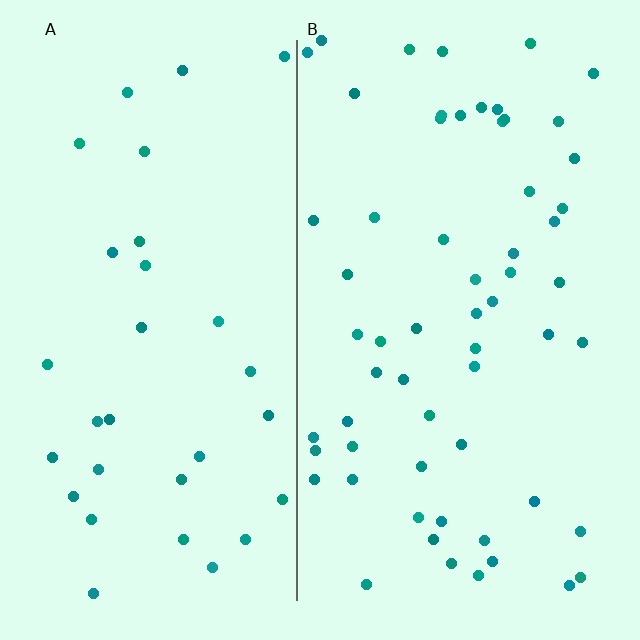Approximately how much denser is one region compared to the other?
Approximately 1.9× — region B over region A.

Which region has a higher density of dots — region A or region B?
B (the right).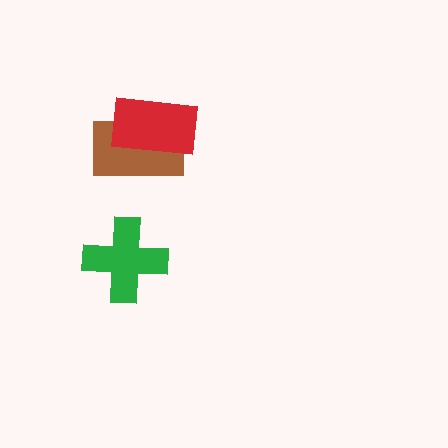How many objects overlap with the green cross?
0 objects overlap with the green cross.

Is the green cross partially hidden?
No, no other shape covers it.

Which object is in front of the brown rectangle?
The red rectangle is in front of the brown rectangle.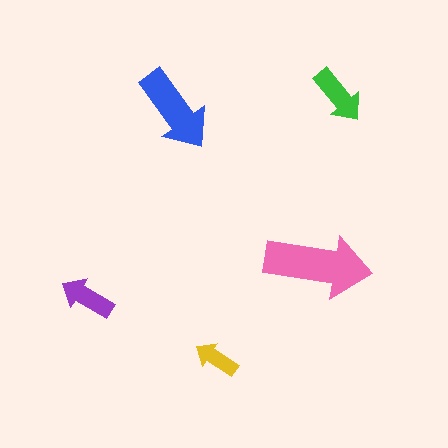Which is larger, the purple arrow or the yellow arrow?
The purple one.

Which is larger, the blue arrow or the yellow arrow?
The blue one.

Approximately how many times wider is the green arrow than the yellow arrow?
About 1.5 times wider.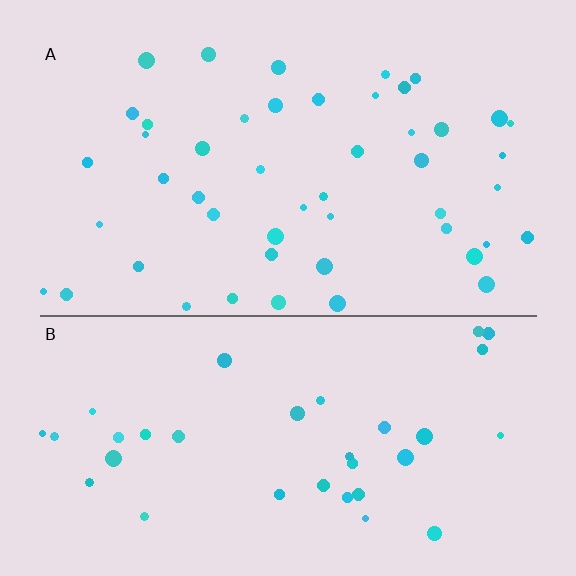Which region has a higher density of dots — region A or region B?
A (the top).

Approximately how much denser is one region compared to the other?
Approximately 1.4× — region A over region B.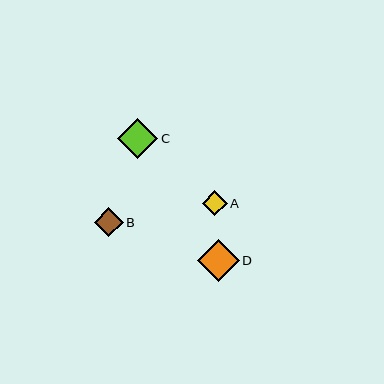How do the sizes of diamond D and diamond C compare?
Diamond D and diamond C are approximately the same size.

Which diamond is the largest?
Diamond D is the largest with a size of approximately 42 pixels.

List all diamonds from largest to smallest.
From largest to smallest: D, C, B, A.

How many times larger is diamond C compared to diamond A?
Diamond C is approximately 1.6 times the size of diamond A.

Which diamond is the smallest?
Diamond A is the smallest with a size of approximately 25 pixels.